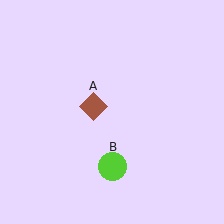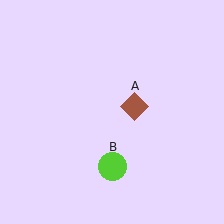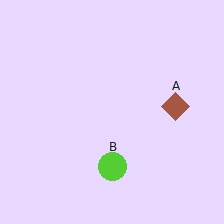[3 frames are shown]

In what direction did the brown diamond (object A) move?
The brown diamond (object A) moved right.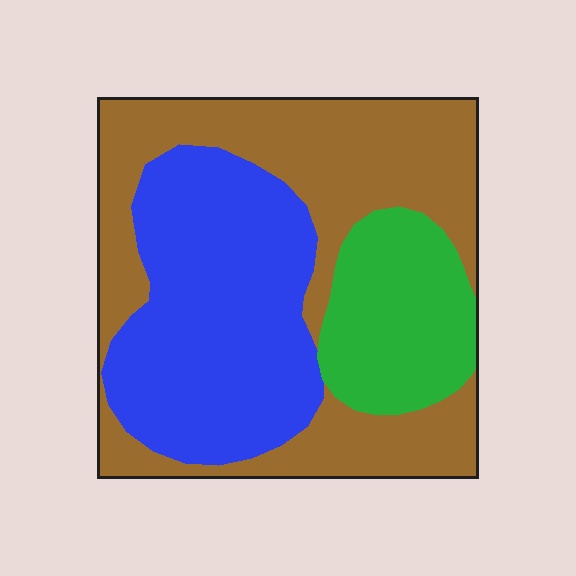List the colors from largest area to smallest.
From largest to smallest: brown, blue, green.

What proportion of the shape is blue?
Blue covers roughly 35% of the shape.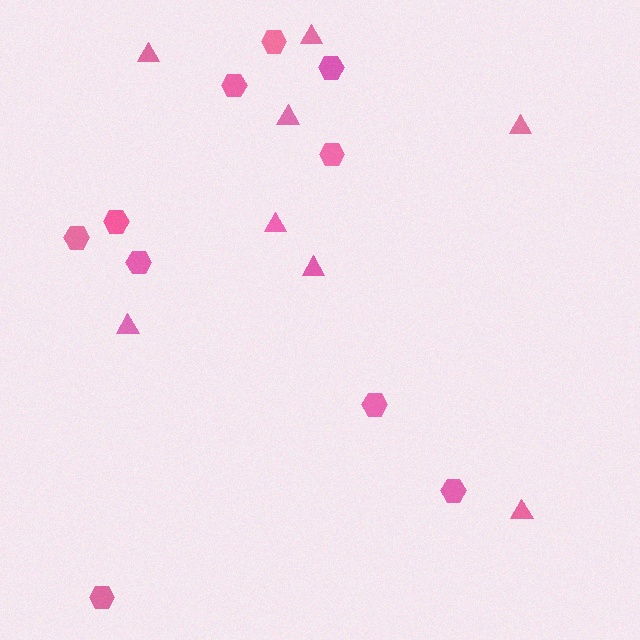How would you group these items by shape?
There are 2 groups: one group of hexagons (10) and one group of triangles (8).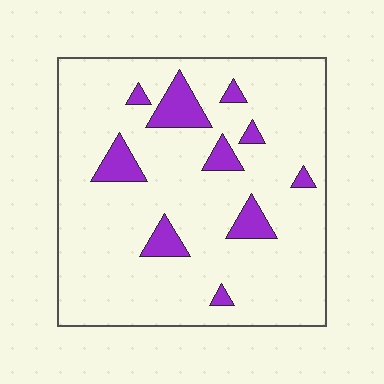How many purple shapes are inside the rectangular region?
10.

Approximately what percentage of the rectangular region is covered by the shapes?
Approximately 10%.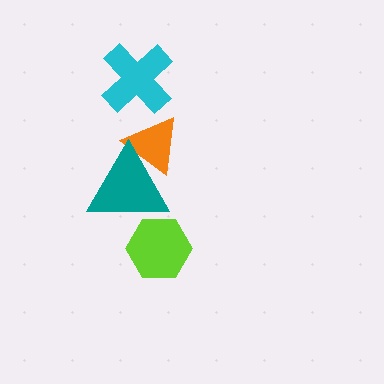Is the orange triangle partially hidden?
Yes, it is partially covered by another shape.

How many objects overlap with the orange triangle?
1 object overlaps with the orange triangle.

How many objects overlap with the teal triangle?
2 objects overlap with the teal triangle.